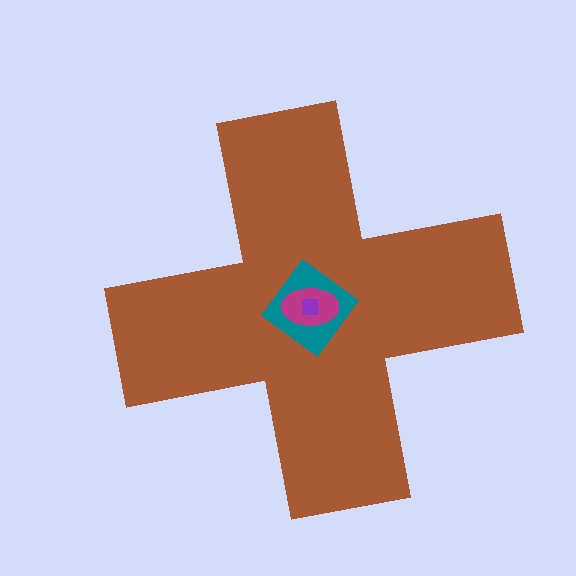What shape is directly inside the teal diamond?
The magenta ellipse.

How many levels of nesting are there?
4.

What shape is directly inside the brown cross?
The teal diamond.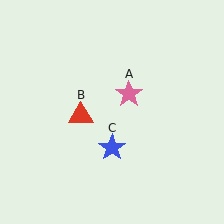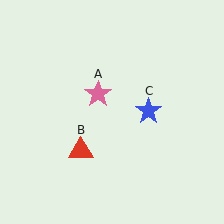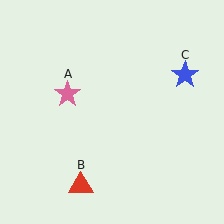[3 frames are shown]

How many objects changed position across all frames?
3 objects changed position: pink star (object A), red triangle (object B), blue star (object C).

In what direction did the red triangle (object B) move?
The red triangle (object B) moved down.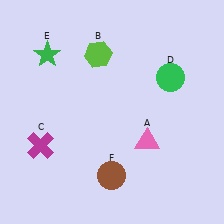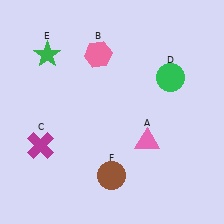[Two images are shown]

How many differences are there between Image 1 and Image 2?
There is 1 difference between the two images.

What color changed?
The hexagon (B) changed from lime in Image 1 to pink in Image 2.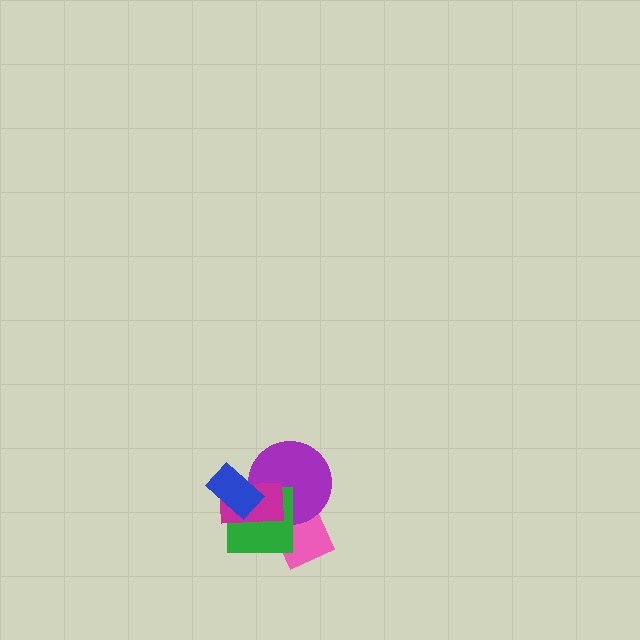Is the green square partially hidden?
Yes, it is partially covered by another shape.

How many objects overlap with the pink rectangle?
3 objects overlap with the pink rectangle.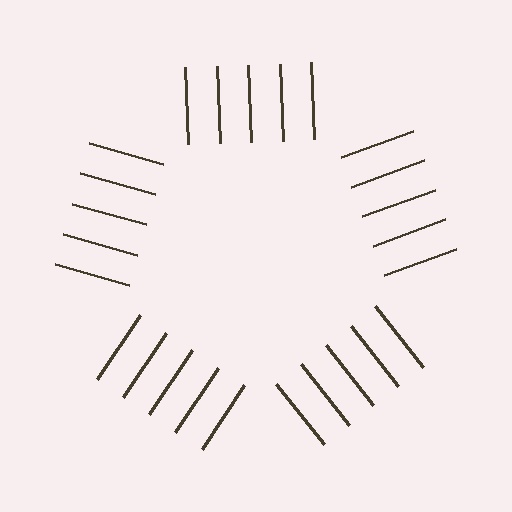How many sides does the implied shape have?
5 sides — the line-ends trace a pentagon.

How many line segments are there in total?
25 — 5 along each of the 5 edges.